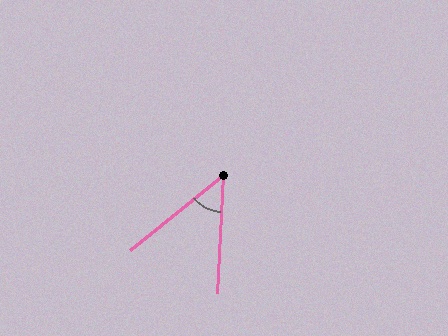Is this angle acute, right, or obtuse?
It is acute.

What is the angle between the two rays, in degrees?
Approximately 48 degrees.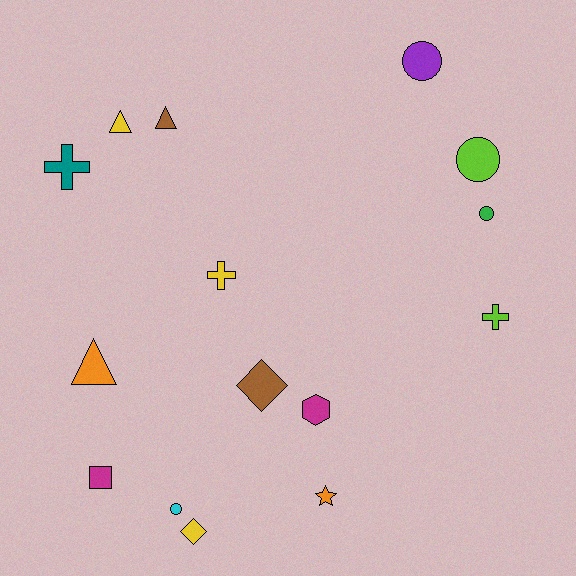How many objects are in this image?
There are 15 objects.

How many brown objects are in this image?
There are 2 brown objects.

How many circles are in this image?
There are 4 circles.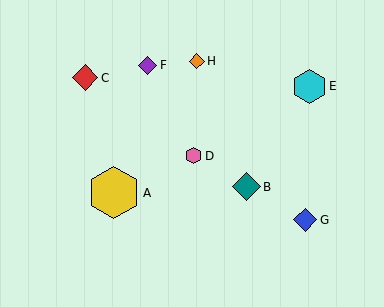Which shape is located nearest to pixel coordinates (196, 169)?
The pink hexagon (labeled D) at (194, 156) is nearest to that location.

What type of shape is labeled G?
Shape G is a blue diamond.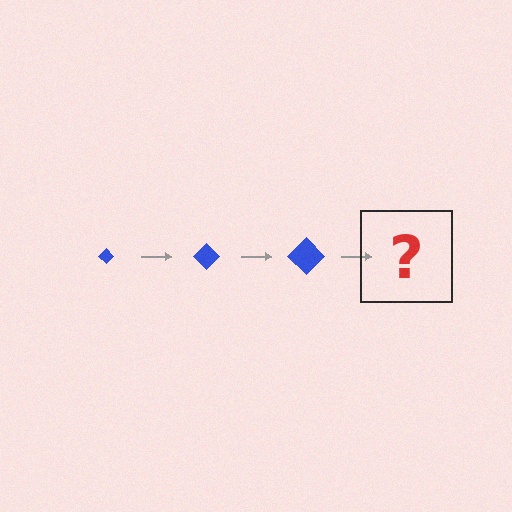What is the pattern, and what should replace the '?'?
The pattern is that the diamond gets progressively larger each step. The '?' should be a blue diamond, larger than the previous one.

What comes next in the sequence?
The next element should be a blue diamond, larger than the previous one.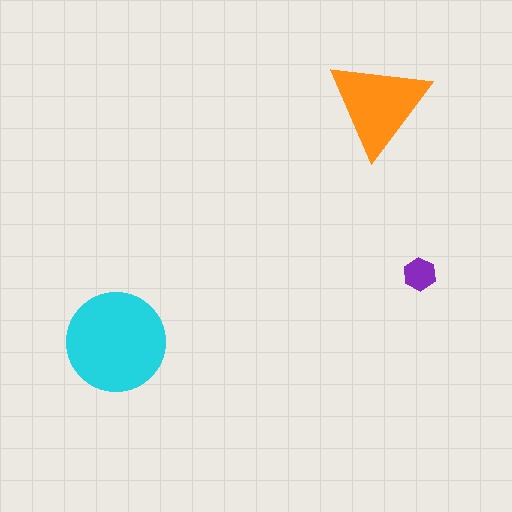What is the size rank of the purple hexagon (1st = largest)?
3rd.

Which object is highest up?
The orange triangle is topmost.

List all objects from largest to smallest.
The cyan circle, the orange triangle, the purple hexagon.